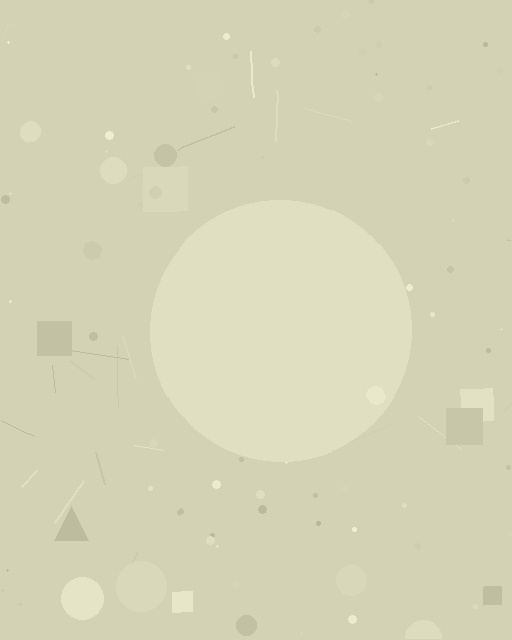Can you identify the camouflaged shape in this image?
The camouflaged shape is a circle.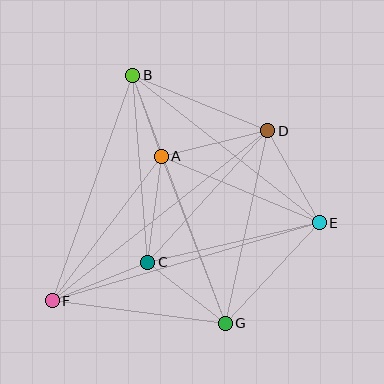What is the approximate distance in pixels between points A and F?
The distance between A and F is approximately 181 pixels.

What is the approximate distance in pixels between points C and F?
The distance between C and F is approximately 103 pixels.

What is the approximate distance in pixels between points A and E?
The distance between A and E is approximately 171 pixels.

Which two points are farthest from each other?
Points E and F are farthest from each other.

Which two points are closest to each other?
Points A and B are closest to each other.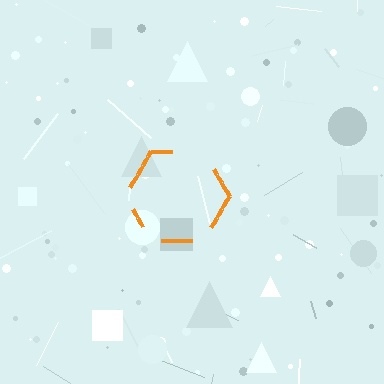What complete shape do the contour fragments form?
The contour fragments form a hexagon.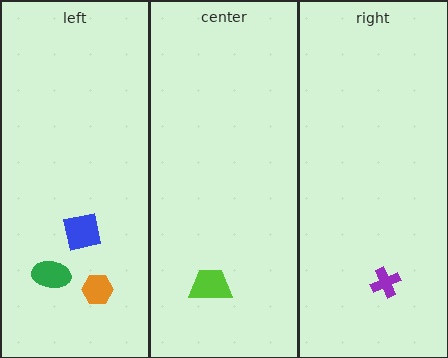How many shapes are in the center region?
1.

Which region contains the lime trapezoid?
The center region.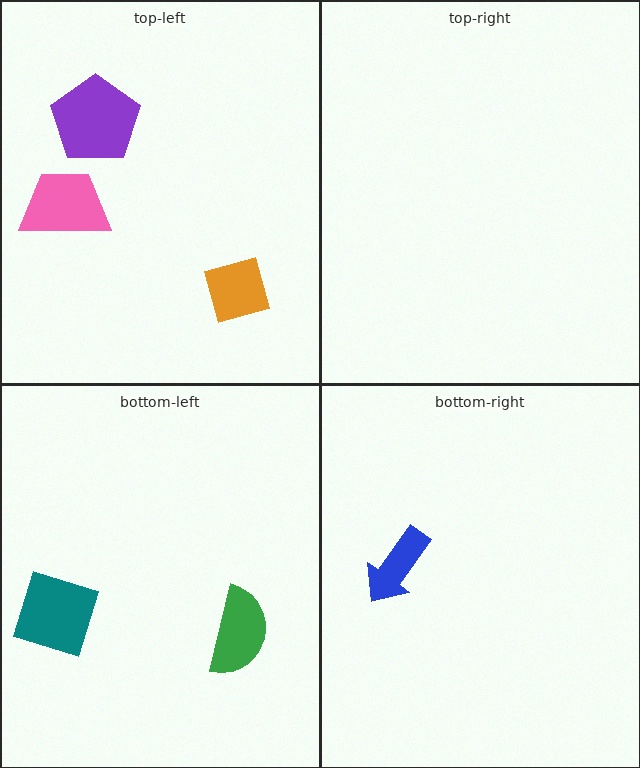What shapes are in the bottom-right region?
The blue arrow.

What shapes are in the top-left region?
The orange diamond, the purple pentagon, the pink trapezoid.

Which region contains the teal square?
The bottom-left region.